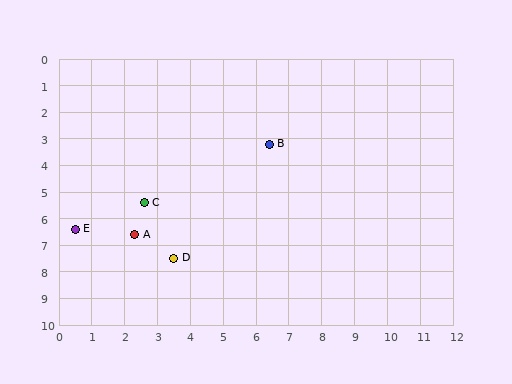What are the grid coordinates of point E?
Point E is at approximately (0.5, 6.4).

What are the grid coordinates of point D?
Point D is at approximately (3.5, 7.5).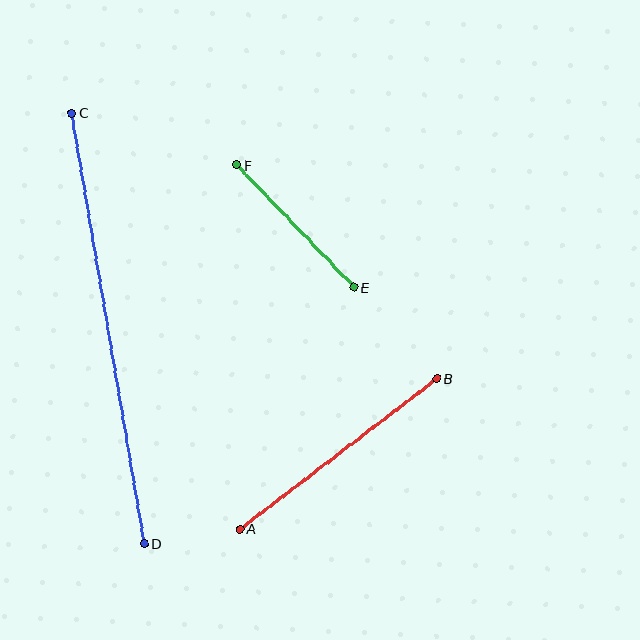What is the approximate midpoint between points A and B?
The midpoint is at approximately (338, 454) pixels.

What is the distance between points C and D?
The distance is approximately 437 pixels.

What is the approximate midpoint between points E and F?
The midpoint is at approximately (295, 226) pixels.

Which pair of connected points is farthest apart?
Points C and D are farthest apart.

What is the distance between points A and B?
The distance is approximately 248 pixels.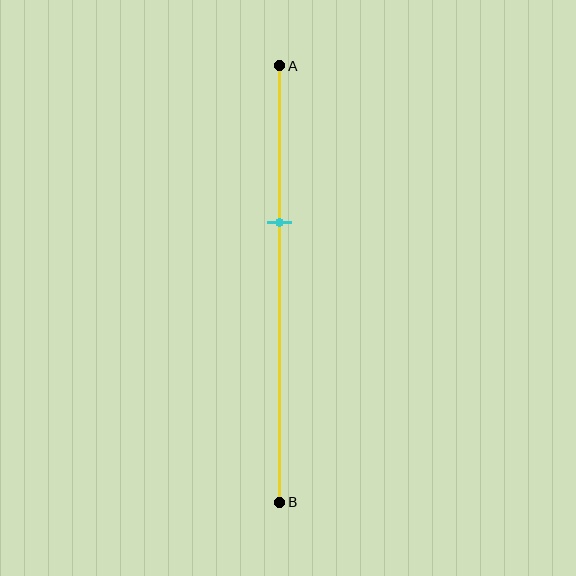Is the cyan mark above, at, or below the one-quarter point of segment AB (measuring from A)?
The cyan mark is below the one-quarter point of segment AB.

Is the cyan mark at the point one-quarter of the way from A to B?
No, the mark is at about 35% from A, not at the 25% one-quarter point.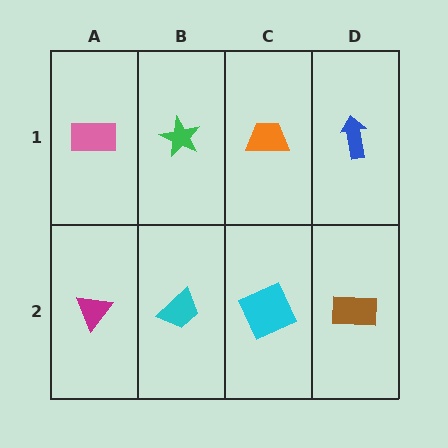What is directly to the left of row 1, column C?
A green star.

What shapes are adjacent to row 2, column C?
An orange trapezoid (row 1, column C), a cyan trapezoid (row 2, column B), a brown rectangle (row 2, column D).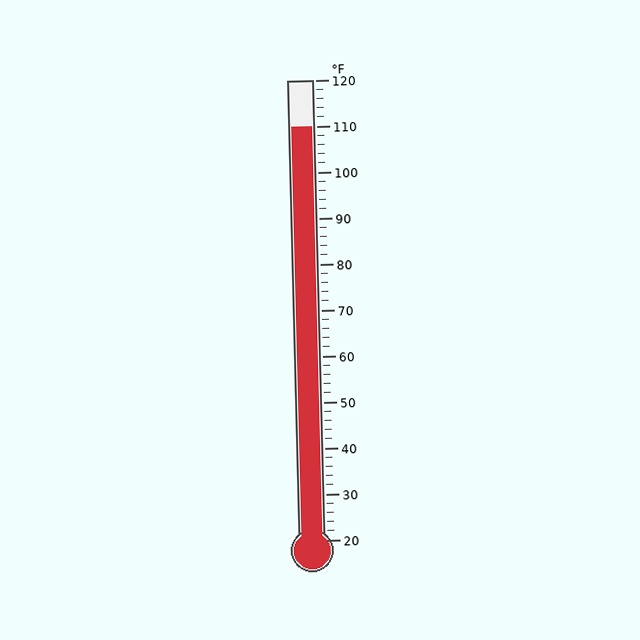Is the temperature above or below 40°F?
The temperature is above 40°F.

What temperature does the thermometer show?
The thermometer shows approximately 110°F.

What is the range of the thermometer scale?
The thermometer scale ranges from 20°F to 120°F.